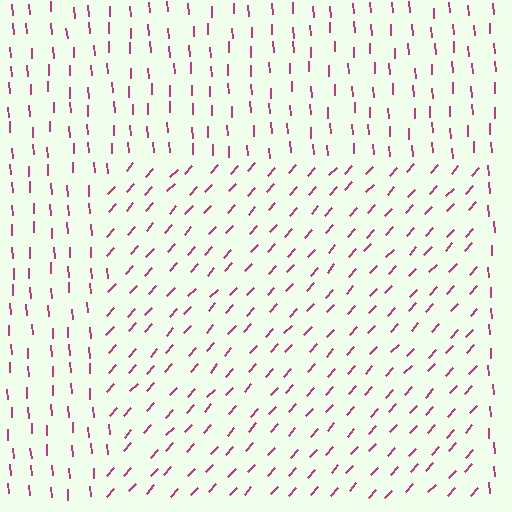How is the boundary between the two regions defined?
The boundary is defined purely by a change in line orientation (approximately 45 degrees difference). All lines are the same color and thickness.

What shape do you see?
I see a rectangle.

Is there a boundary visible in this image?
Yes, there is a texture boundary formed by a change in line orientation.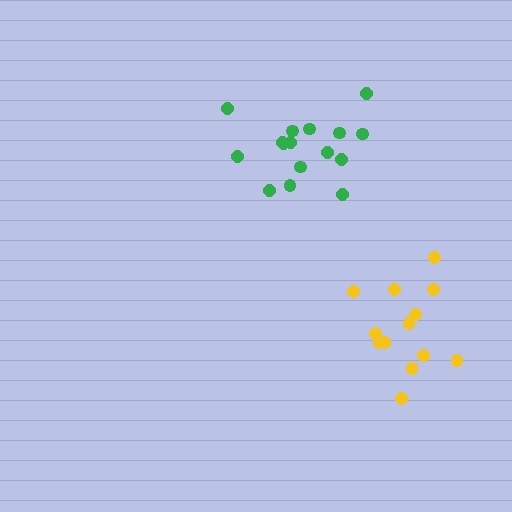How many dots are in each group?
Group 1: 16 dots, Group 2: 13 dots (29 total).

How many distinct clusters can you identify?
There are 2 distinct clusters.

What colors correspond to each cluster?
The clusters are colored: green, yellow.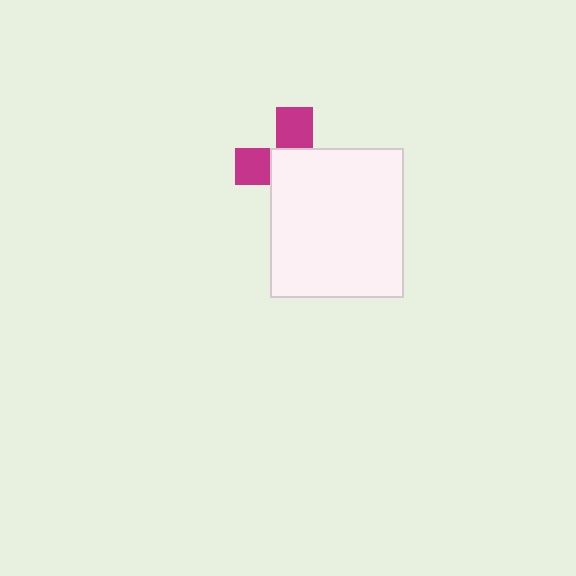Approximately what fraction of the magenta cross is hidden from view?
Roughly 63% of the magenta cross is hidden behind the white rectangle.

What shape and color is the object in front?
The object in front is a white rectangle.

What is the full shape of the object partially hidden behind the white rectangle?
The partially hidden object is a magenta cross.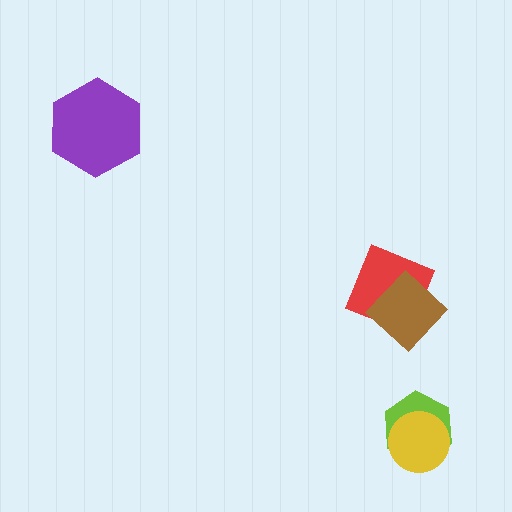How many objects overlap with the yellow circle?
1 object overlaps with the yellow circle.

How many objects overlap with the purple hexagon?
0 objects overlap with the purple hexagon.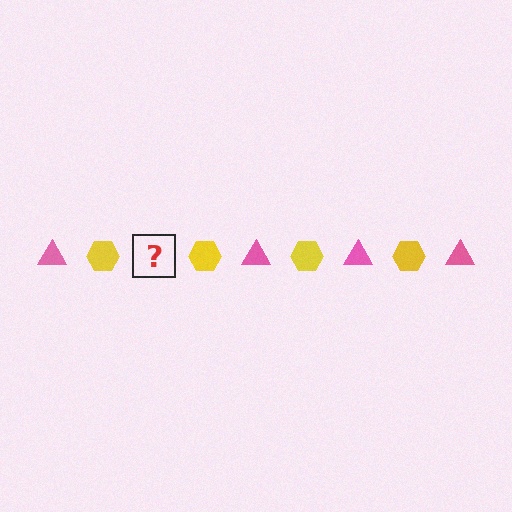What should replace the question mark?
The question mark should be replaced with a pink triangle.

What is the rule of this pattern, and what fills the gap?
The rule is that the pattern alternates between pink triangle and yellow hexagon. The gap should be filled with a pink triangle.